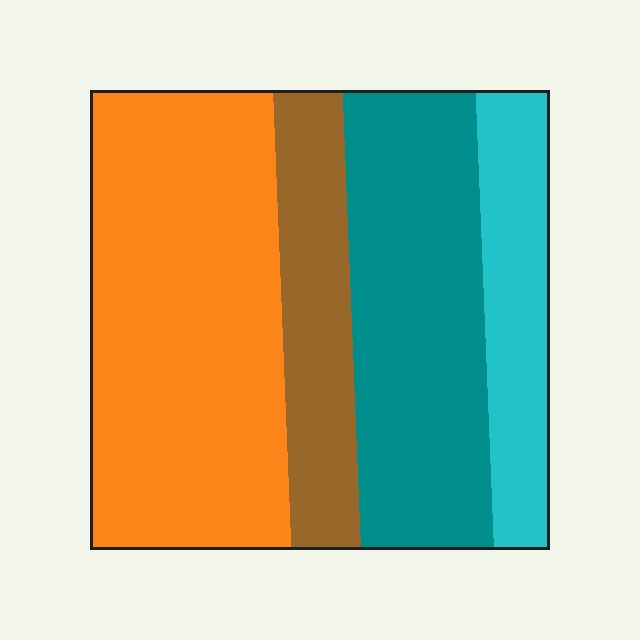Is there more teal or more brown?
Teal.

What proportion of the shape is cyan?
Cyan covers roughly 15% of the shape.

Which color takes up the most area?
Orange, at roughly 40%.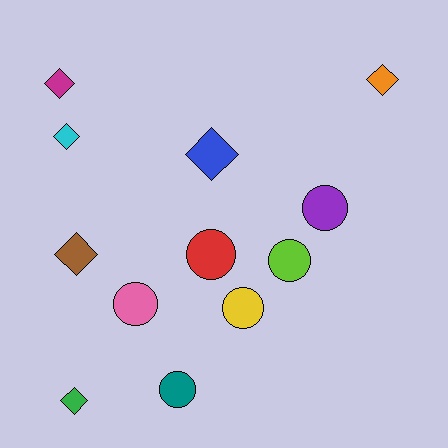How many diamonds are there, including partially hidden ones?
There are 6 diamonds.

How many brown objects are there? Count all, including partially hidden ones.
There is 1 brown object.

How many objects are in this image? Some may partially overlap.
There are 12 objects.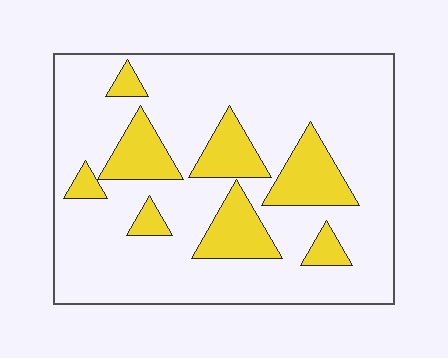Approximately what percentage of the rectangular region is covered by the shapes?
Approximately 20%.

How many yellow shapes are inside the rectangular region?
8.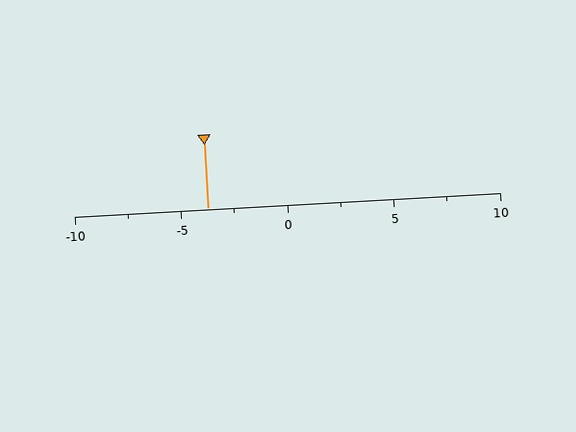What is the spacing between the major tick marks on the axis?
The major ticks are spaced 5 apart.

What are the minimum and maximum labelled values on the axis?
The axis runs from -10 to 10.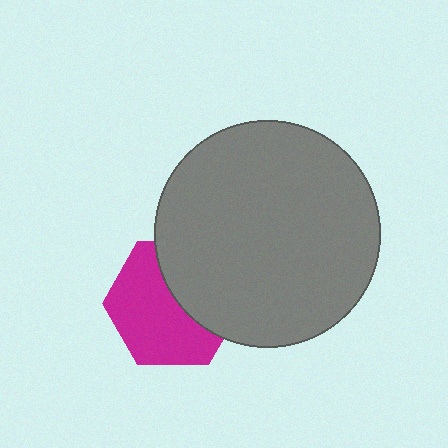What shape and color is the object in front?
The object in front is a gray circle.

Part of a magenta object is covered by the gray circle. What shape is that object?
It is a hexagon.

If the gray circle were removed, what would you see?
You would see the complete magenta hexagon.